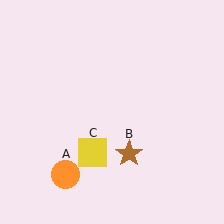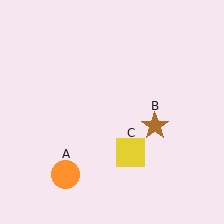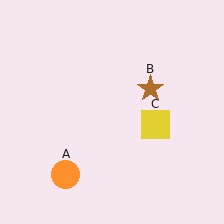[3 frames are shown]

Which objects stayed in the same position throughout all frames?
Orange circle (object A) remained stationary.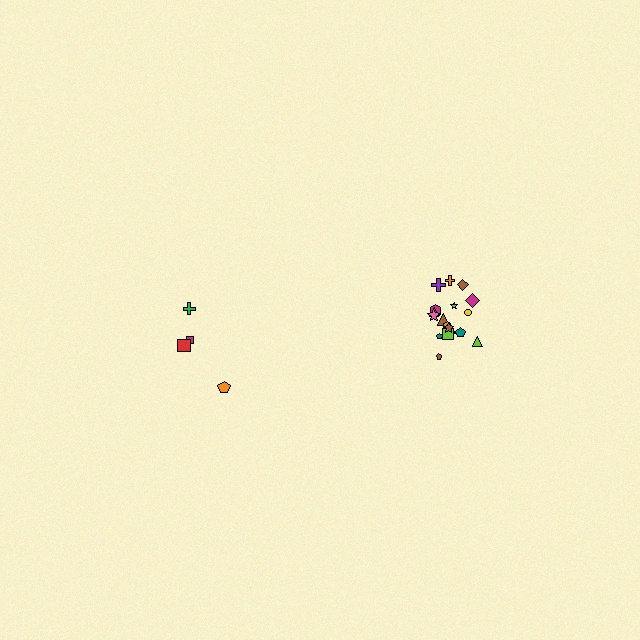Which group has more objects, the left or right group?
The right group.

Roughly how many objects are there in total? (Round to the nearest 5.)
Roughly 20 objects in total.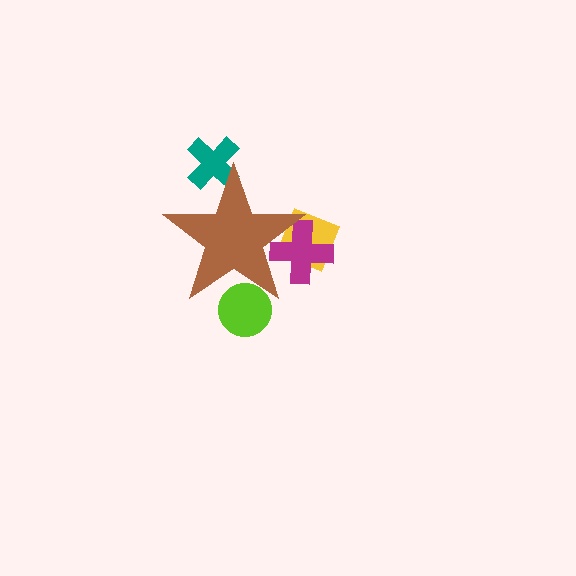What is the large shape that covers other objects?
A brown star.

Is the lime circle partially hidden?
Yes, the lime circle is partially hidden behind the brown star.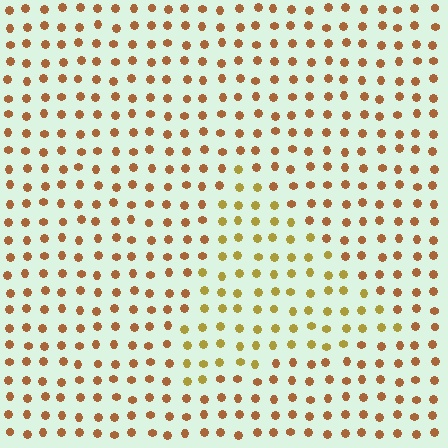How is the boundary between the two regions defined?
The boundary is defined purely by a slight shift in hue (about 29 degrees). Spacing, size, and orientation are identical on both sides.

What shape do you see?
I see a triangle.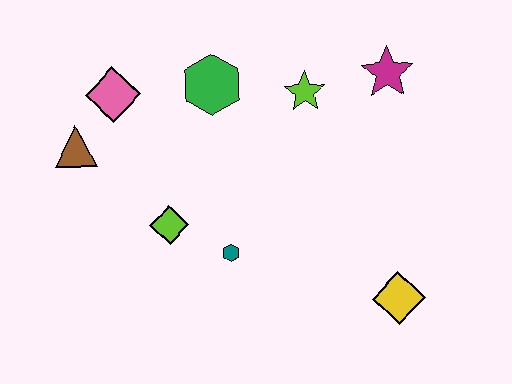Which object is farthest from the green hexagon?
The yellow diamond is farthest from the green hexagon.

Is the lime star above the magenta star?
No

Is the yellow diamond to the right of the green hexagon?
Yes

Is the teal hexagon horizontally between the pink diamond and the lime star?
Yes